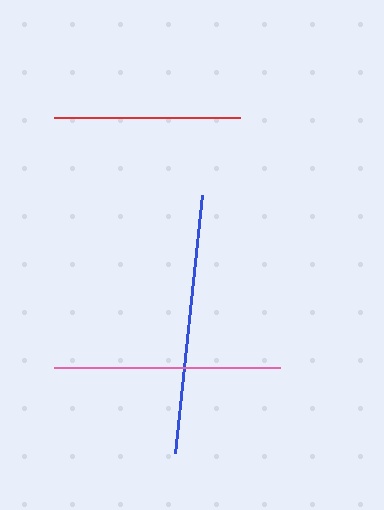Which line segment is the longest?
The blue line is the longest at approximately 260 pixels.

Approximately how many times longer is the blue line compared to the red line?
The blue line is approximately 1.4 times the length of the red line.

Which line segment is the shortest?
The red line is the shortest at approximately 186 pixels.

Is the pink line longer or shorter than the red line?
The pink line is longer than the red line.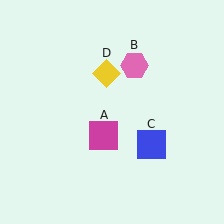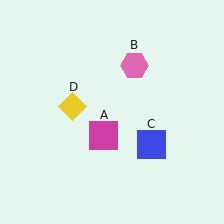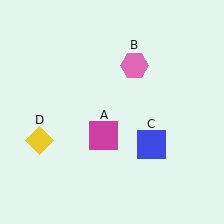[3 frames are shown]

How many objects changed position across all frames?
1 object changed position: yellow diamond (object D).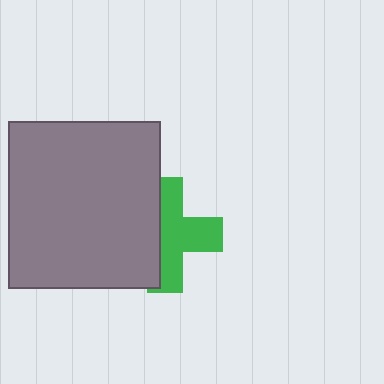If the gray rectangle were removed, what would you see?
You would see the complete green cross.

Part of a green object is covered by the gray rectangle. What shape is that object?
It is a cross.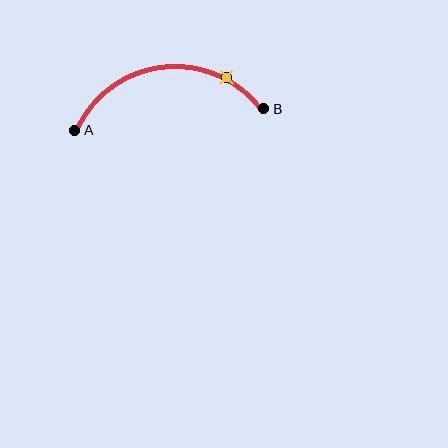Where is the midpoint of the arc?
The arc midpoint is the point on the curve farthest from the straight line joining A and B. It sits above that line.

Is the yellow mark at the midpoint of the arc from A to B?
No. The yellow mark lies on the arc but is closer to endpoint B. The arc midpoint would be at the point on the curve equidistant along the arc from both A and B.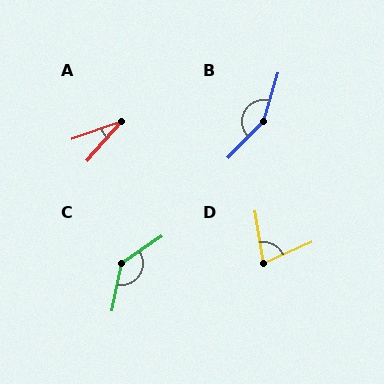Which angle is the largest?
B, at approximately 152 degrees.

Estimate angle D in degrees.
Approximately 76 degrees.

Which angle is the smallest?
A, at approximately 30 degrees.